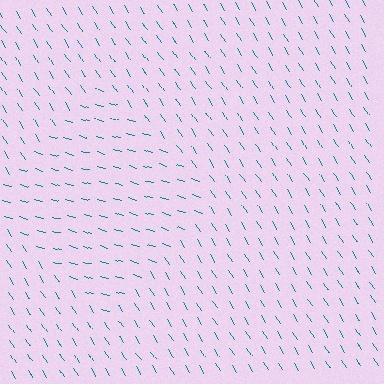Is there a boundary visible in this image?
Yes, there is a texture boundary formed by a change in line orientation.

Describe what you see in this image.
The image is filled with small teal line segments. A diamond region in the image has lines oriented differently from the surrounding lines, creating a visible texture boundary.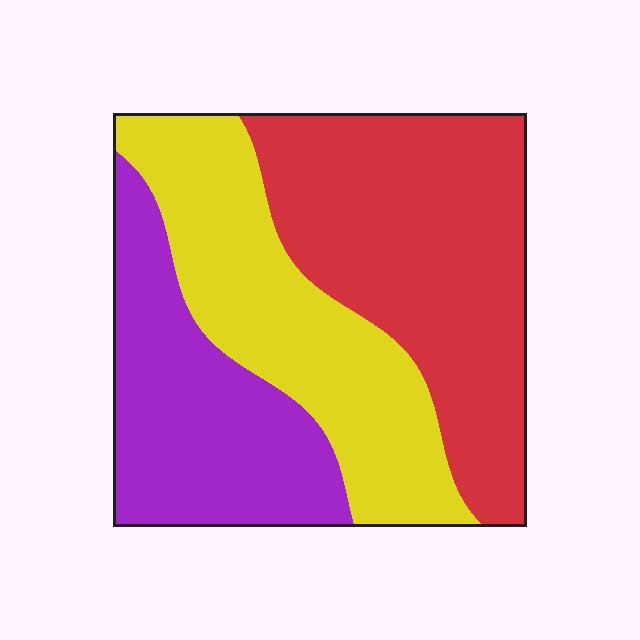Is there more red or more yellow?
Red.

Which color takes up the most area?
Red, at roughly 40%.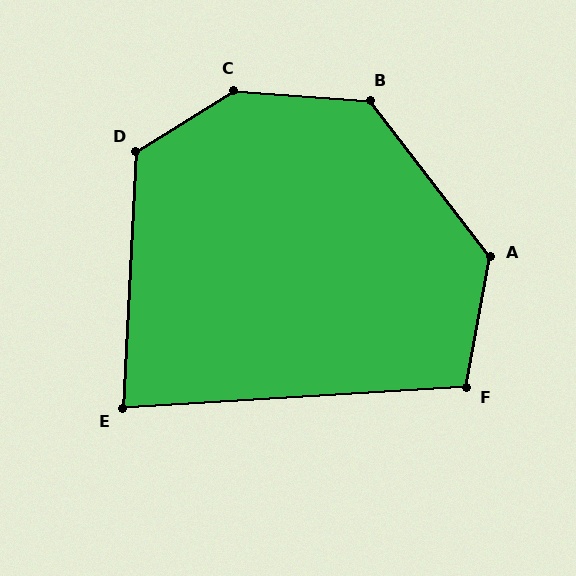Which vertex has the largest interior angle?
C, at approximately 144 degrees.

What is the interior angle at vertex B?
Approximately 132 degrees (obtuse).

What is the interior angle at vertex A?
Approximately 132 degrees (obtuse).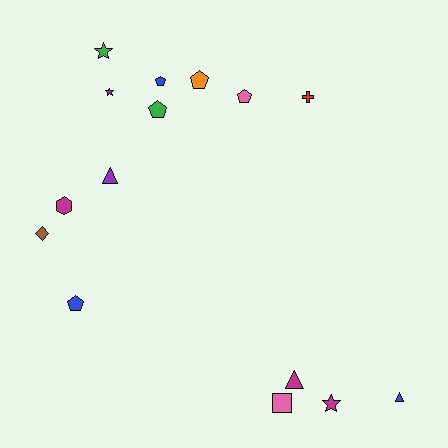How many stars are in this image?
There are 3 stars.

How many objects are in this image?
There are 15 objects.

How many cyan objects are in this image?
There are no cyan objects.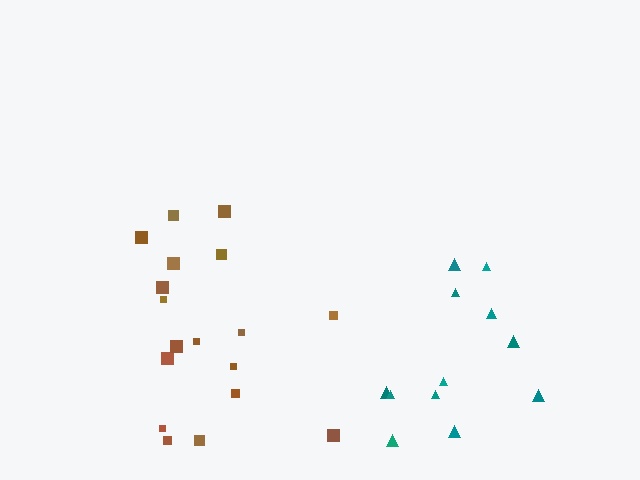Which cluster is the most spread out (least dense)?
Teal.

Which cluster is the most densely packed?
Brown.